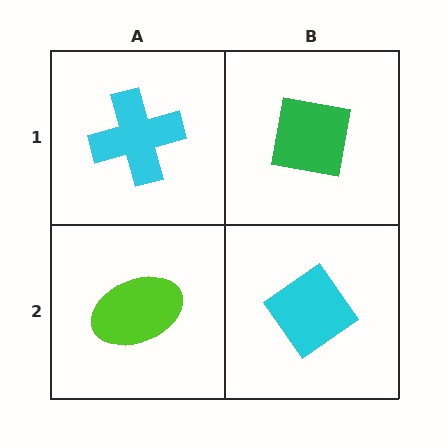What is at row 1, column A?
A cyan cross.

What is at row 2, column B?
A cyan diamond.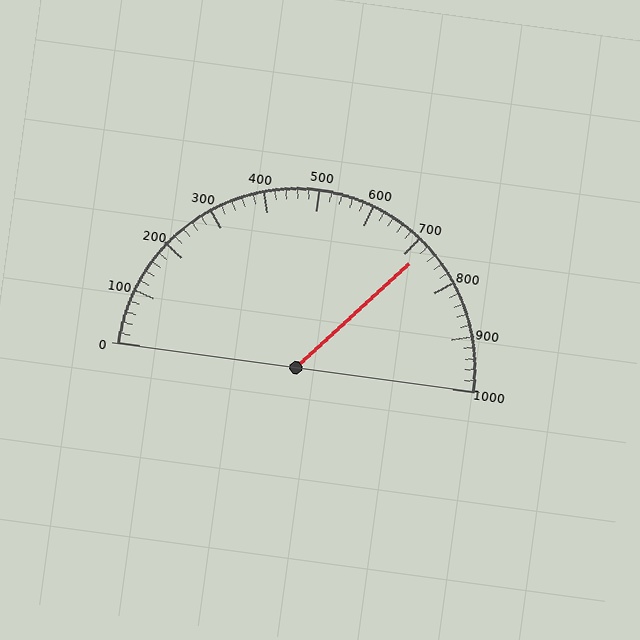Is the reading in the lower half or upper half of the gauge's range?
The reading is in the upper half of the range (0 to 1000).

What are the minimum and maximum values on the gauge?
The gauge ranges from 0 to 1000.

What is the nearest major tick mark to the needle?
The nearest major tick mark is 700.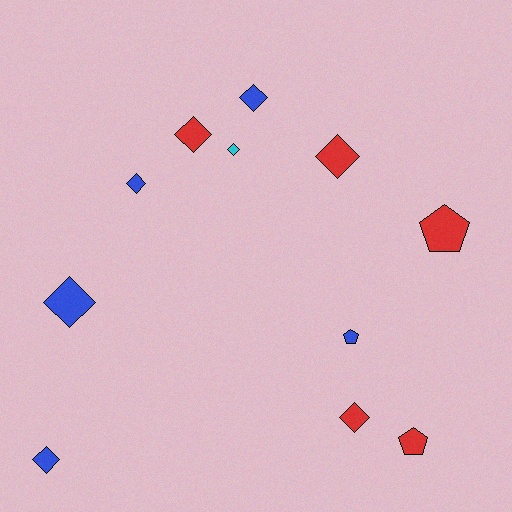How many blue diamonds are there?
There are 4 blue diamonds.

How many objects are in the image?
There are 11 objects.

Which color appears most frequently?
Blue, with 5 objects.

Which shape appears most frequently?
Diamond, with 8 objects.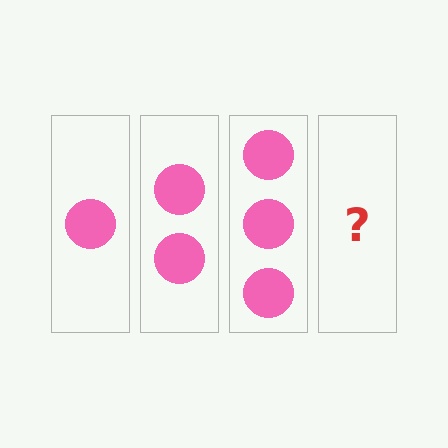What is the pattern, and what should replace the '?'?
The pattern is that each step adds one more circle. The '?' should be 4 circles.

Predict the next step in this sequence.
The next step is 4 circles.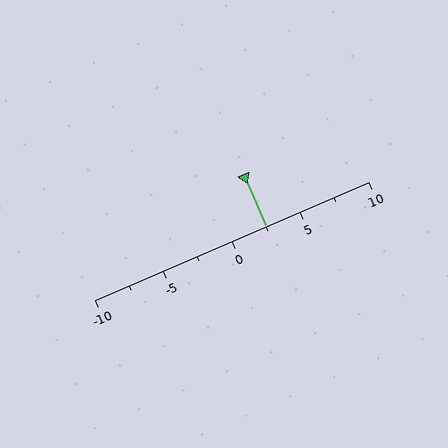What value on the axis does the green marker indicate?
The marker indicates approximately 2.5.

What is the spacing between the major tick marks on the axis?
The major ticks are spaced 5 apart.